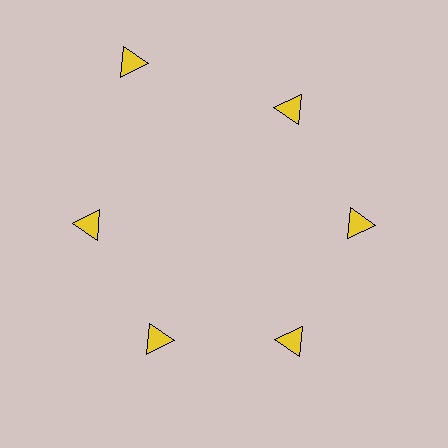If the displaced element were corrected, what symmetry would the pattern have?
It would have 6-fold rotational symmetry — the pattern would map onto itself every 60 degrees.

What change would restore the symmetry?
The symmetry would be restored by moving it inward, back onto the ring so that all 6 triangles sit at equal angles and equal distance from the center.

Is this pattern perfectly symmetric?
No. The 6 yellow triangles are arranged in a ring, but one element near the 11 o'clock position is pushed outward from the center, breaking the 6-fold rotational symmetry.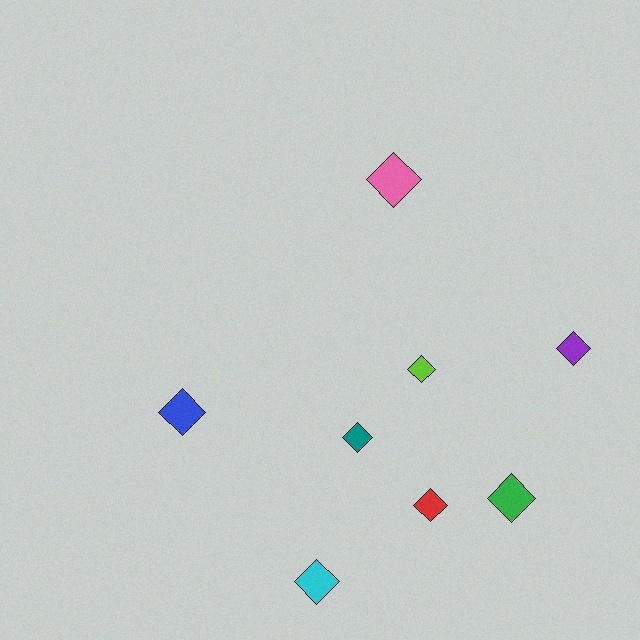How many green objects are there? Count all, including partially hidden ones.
There is 1 green object.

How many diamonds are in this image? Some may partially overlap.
There are 8 diamonds.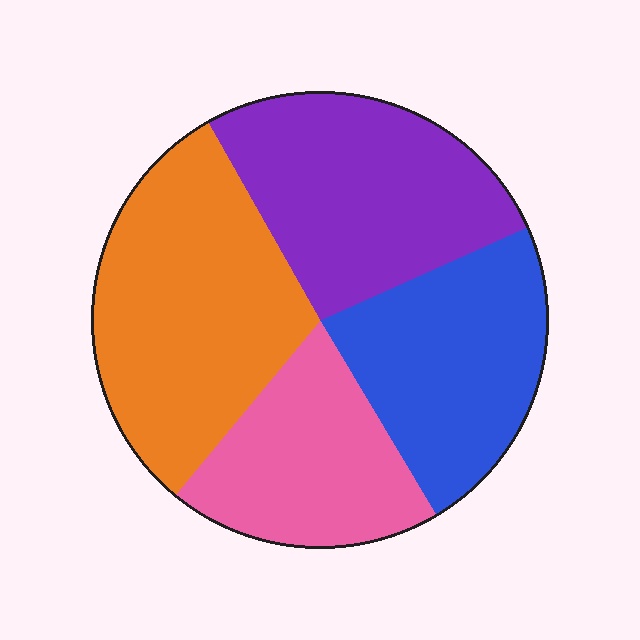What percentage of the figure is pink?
Pink takes up about one fifth (1/5) of the figure.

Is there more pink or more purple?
Purple.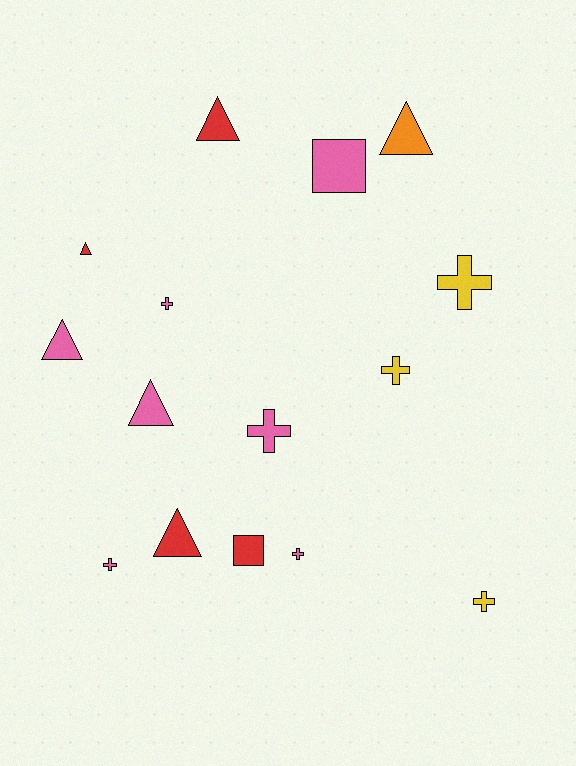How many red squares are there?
There is 1 red square.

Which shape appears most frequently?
Cross, with 7 objects.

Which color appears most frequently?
Pink, with 7 objects.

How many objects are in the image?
There are 15 objects.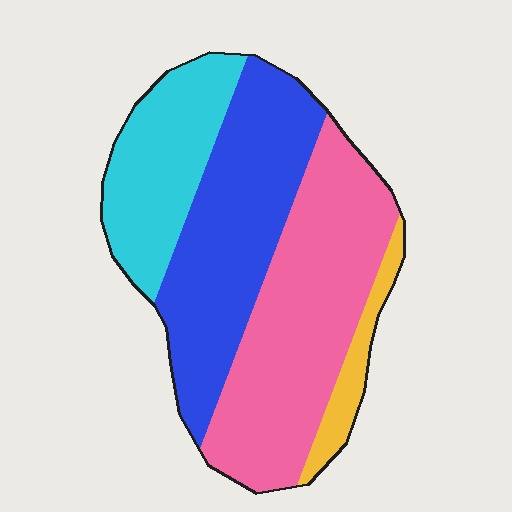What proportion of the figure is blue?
Blue takes up about one third (1/3) of the figure.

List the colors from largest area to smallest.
From largest to smallest: pink, blue, cyan, yellow.